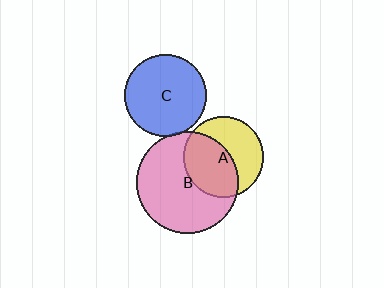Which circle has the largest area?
Circle B (pink).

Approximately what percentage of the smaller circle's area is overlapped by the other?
Approximately 55%.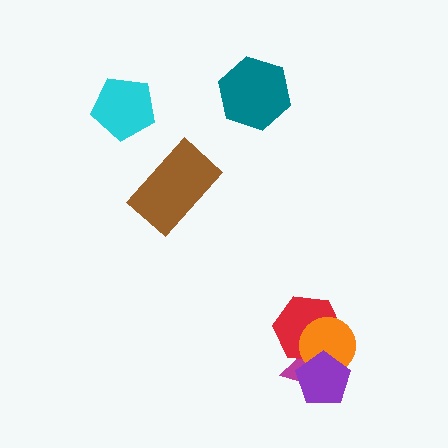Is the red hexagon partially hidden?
Yes, it is partially covered by another shape.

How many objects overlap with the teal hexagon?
0 objects overlap with the teal hexagon.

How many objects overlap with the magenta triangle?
3 objects overlap with the magenta triangle.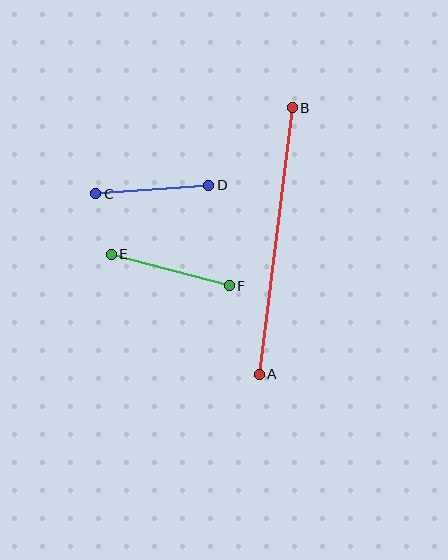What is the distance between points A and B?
The distance is approximately 268 pixels.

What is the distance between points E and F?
The distance is approximately 122 pixels.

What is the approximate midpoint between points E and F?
The midpoint is at approximately (170, 270) pixels.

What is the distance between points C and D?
The distance is approximately 113 pixels.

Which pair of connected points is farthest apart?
Points A and B are farthest apart.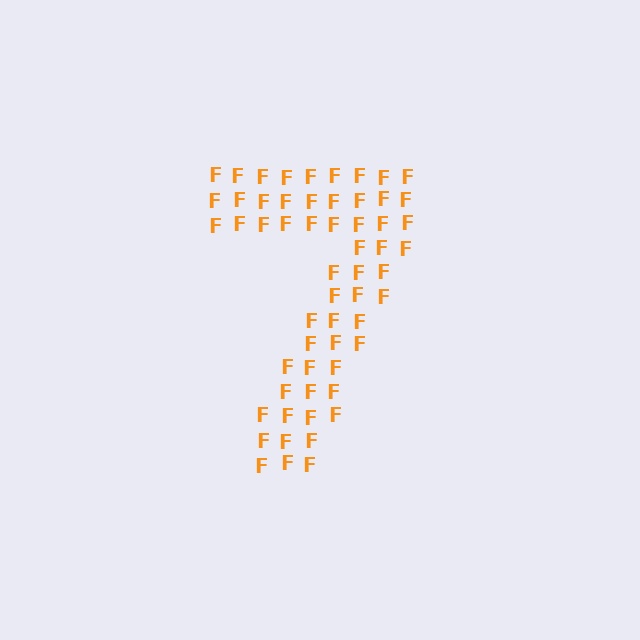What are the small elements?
The small elements are letter F's.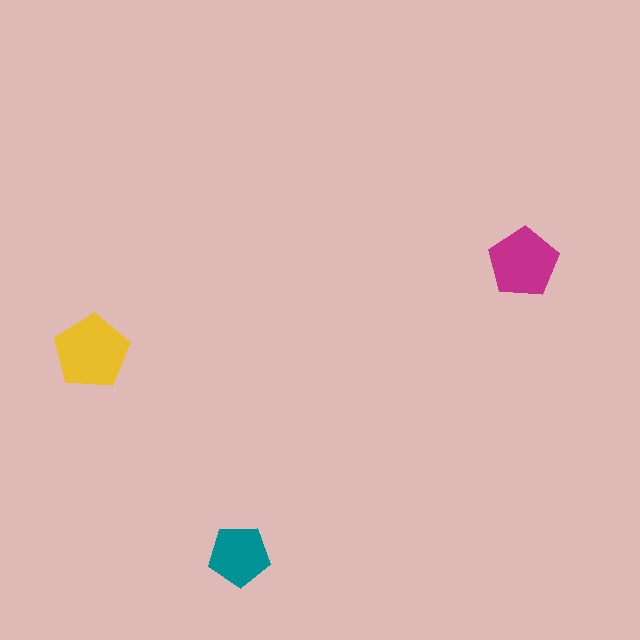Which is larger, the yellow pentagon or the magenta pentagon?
The yellow one.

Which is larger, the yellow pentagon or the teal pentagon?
The yellow one.